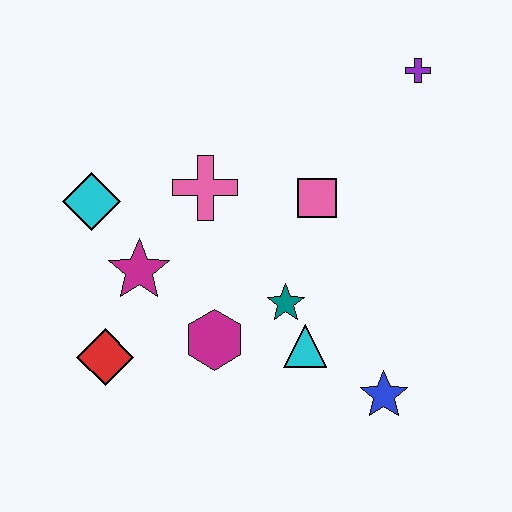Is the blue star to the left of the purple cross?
Yes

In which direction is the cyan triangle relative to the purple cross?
The cyan triangle is below the purple cross.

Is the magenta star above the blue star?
Yes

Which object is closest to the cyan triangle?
The teal star is closest to the cyan triangle.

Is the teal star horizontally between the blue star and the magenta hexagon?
Yes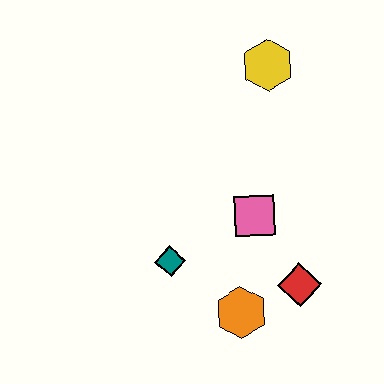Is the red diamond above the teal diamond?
No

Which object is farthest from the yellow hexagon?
The orange hexagon is farthest from the yellow hexagon.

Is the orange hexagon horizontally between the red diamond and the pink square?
No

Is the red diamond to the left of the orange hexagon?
No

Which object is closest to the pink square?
The red diamond is closest to the pink square.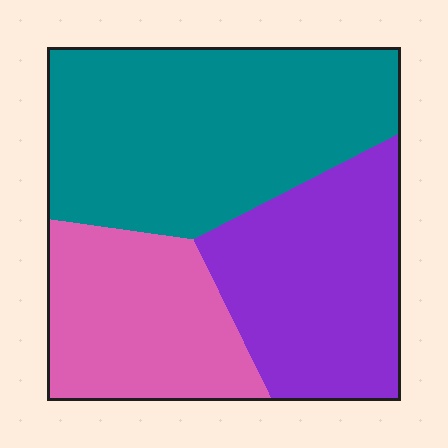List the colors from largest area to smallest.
From largest to smallest: teal, purple, pink.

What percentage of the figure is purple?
Purple takes up between a quarter and a half of the figure.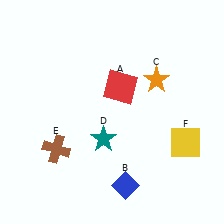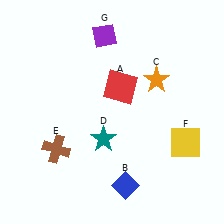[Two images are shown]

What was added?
A purple diamond (G) was added in Image 2.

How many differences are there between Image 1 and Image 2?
There is 1 difference between the two images.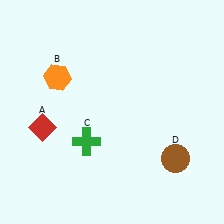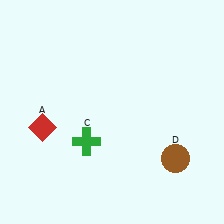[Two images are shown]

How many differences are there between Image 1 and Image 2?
There is 1 difference between the two images.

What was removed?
The orange hexagon (B) was removed in Image 2.